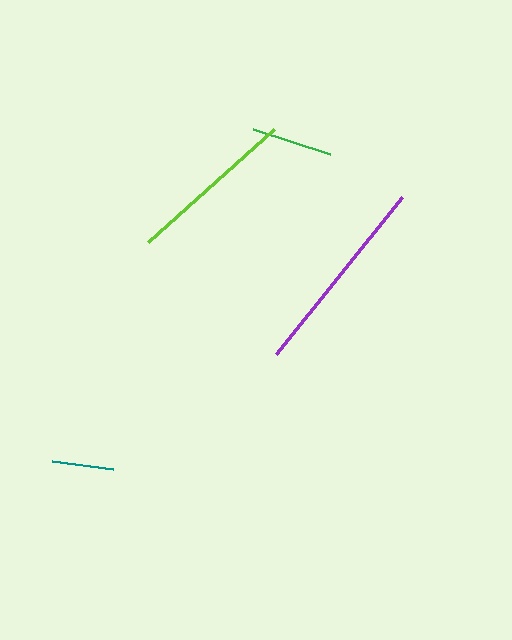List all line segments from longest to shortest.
From longest to shortest: purple, lime, green, teal.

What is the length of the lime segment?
The lime segment is approximately 169 pixels long.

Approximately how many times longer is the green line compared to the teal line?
The green line is approximately 1.3 times the length of the teal line.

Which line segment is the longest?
The purple line is the longest at approximately 201 pixels.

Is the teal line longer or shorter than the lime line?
The lime line is longer than the teal line.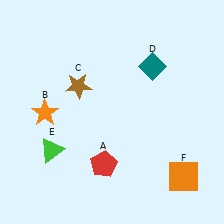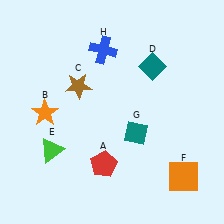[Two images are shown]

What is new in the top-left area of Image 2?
A blue cross (H) was added in the top-left area of Image 2.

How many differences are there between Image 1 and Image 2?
There are 2 differences between the two images.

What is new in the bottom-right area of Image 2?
A teal diamond (G) was added in the bottom-right area of Image 2.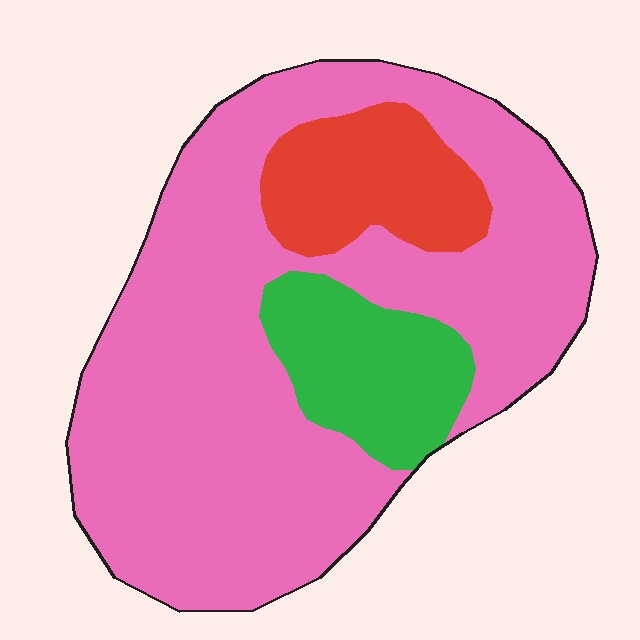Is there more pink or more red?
Pink.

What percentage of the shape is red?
Red covers around 15% of the shape.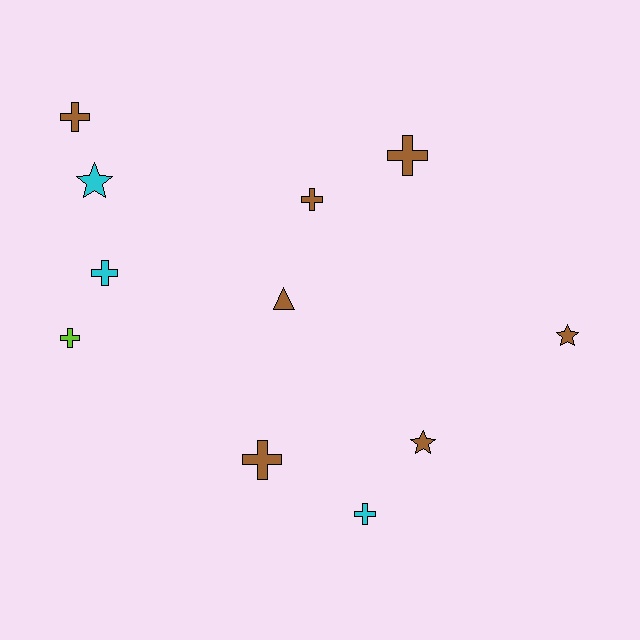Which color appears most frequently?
Brown, with 7 objects.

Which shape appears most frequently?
Cross, with 7 objects.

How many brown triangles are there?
There is 1 brown triangle.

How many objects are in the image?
There are 11 objects.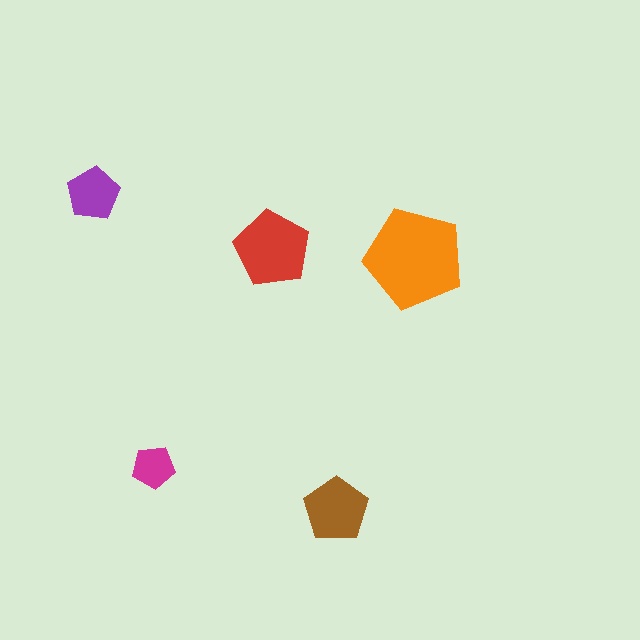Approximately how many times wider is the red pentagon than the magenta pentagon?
About 2 times wider.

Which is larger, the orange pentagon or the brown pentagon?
The orange one.